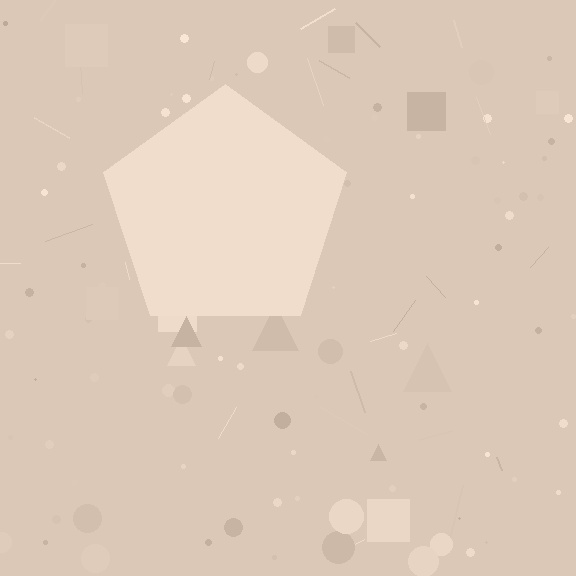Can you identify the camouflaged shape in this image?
The camouflaged shape is a pentagon.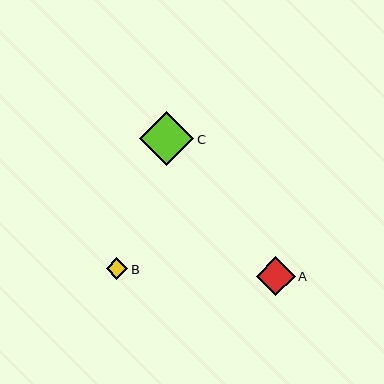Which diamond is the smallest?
Diamond B is the smallest with a size of approximately 21 pixels.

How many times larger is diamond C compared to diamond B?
Diamond C is approximately 2.5 times the size of diamond B.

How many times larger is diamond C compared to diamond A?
Diamond C is approximately 1.4 times the size of diamond A.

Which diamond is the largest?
Diamond C is the largest with a size of approximately 54 pixels.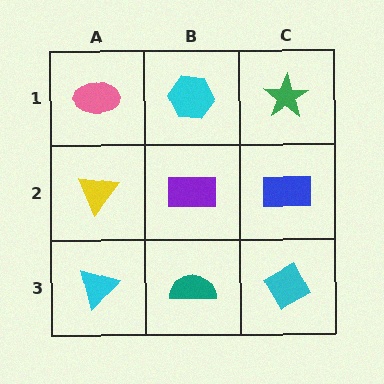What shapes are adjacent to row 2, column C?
A green star (row 1, column C), a cyan diamond (row 3, column C), a purple rectangle (row 2, column B).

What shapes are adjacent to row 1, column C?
A blue rectangle (row 2, column C), a cyan hexagon (row 1, column B).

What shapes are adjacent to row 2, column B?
A cyan hexagon (row 1, column B), a teal semicircle (row 3, column B), a yellow triangle (row 2, column A), a blue rectangle (row 2, column C).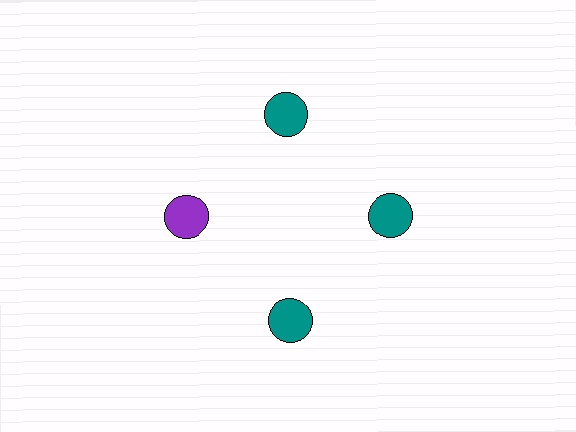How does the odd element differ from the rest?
It has a different color: purple instead of teal.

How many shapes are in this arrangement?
There are 4 shapes arranged in a ring pattern.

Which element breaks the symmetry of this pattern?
The purple circle at roughly the 9 o'clock position breaks the symmetry. All other shapes are teal circles.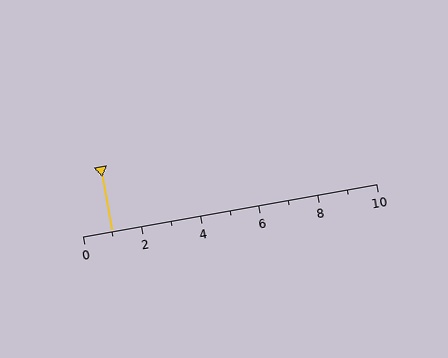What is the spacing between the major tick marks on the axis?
The major ticks are spaced 2 apart.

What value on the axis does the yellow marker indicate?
The marker indicates approximately 1.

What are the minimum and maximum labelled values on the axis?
The axis runs from 0 to 10.